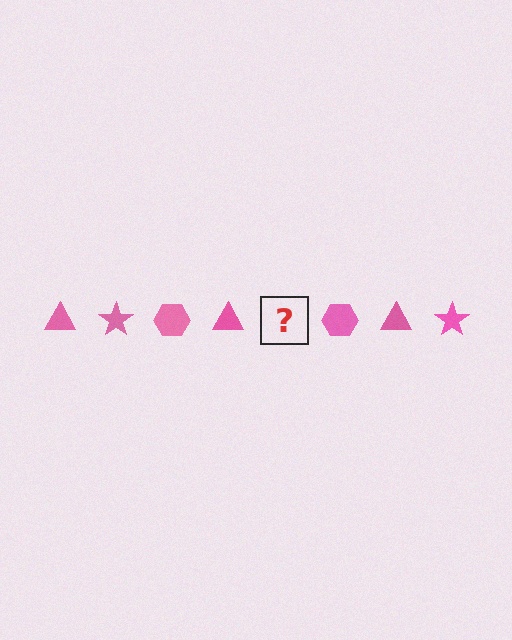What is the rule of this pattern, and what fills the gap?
The rule is that the pattern cycles through triangle, star, hexagon shapes in pink. The gap should be filled with a pink star.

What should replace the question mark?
The question mark should be replaced with a pink star.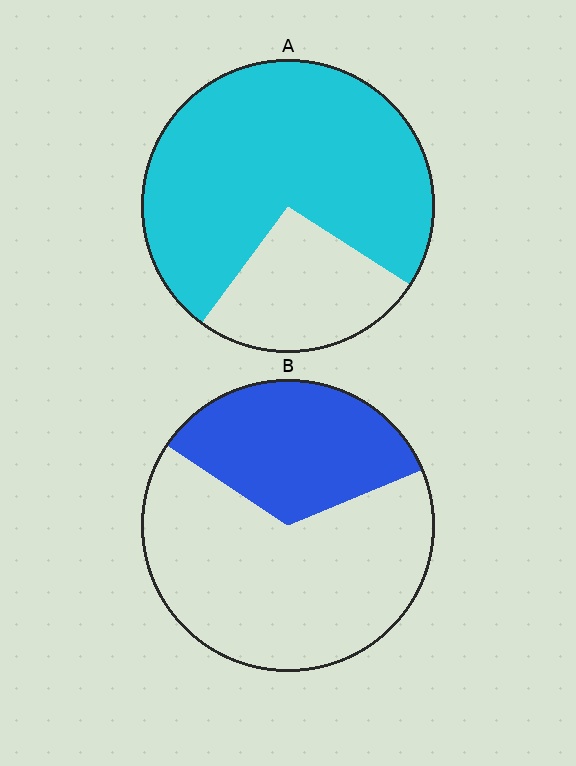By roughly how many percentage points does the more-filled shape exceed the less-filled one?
By roughly 40 percentage points (A over B).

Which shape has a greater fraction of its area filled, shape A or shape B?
Shape A.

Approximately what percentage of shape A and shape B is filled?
A is approximately 75% and B is approximately 35%.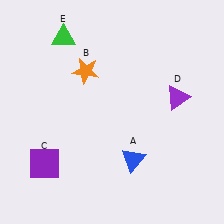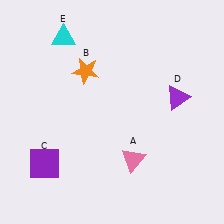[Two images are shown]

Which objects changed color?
A changed from blue to pink. E changed from green to cyan.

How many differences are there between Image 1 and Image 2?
There are 2 differences between the two images.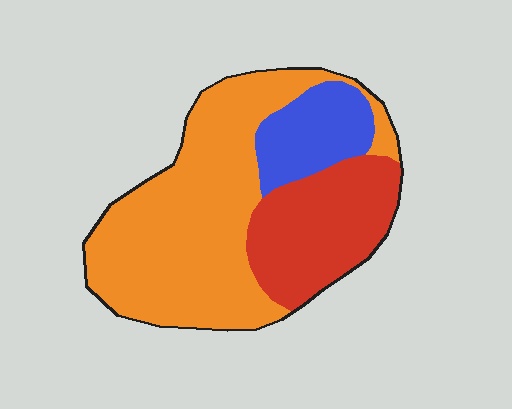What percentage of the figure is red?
Red takes up about one quarter (1/4) of the figure.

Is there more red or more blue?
Red.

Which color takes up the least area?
Blue, at roughly 15%.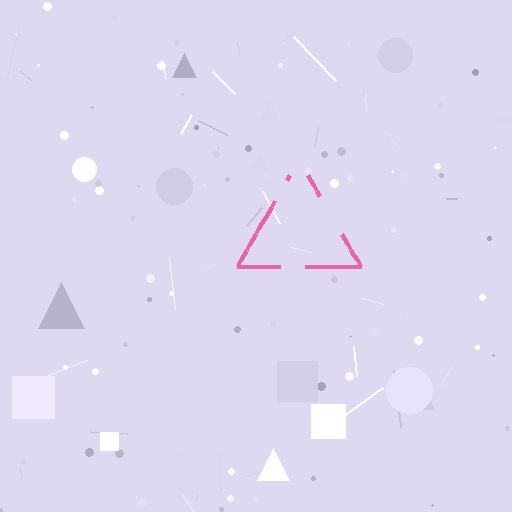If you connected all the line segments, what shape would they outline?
They would outline a triangle.